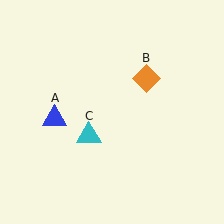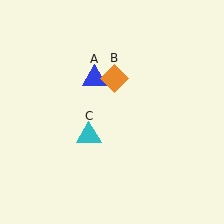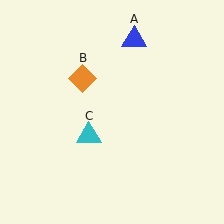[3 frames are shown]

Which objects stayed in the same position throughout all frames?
Cyan triangle (object C) remained stationary.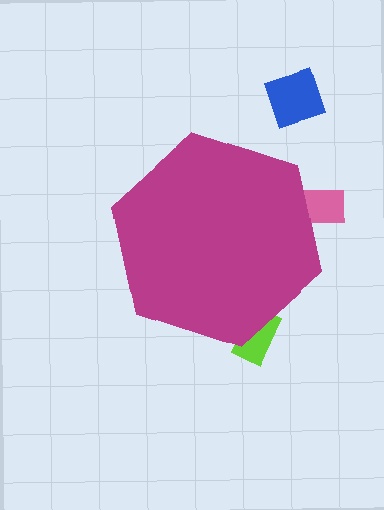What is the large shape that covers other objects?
A magenta hexagon.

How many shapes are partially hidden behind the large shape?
2 shapes are partially hidden.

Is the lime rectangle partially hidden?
Yes, the lime rectangle is partially hidden behind the magenta hexagon.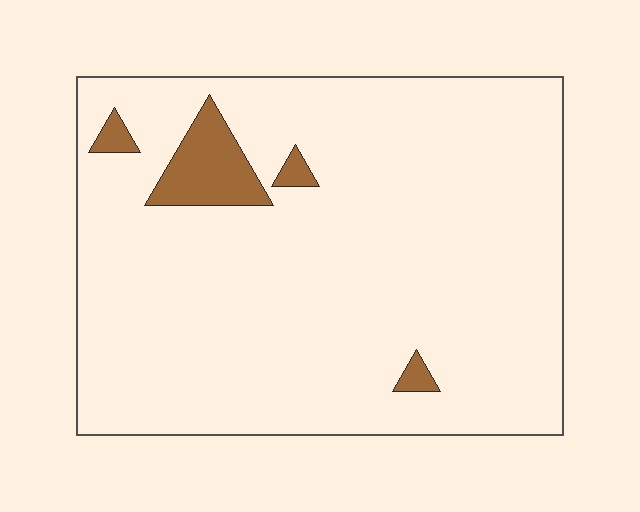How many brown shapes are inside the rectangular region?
4.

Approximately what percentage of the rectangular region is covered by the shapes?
Approximately 5%.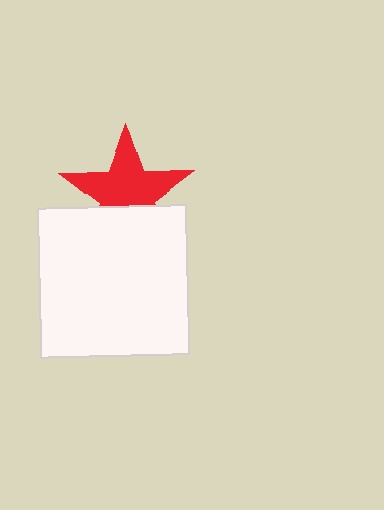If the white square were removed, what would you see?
You would see the complete red star.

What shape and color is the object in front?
The object in front is a white square.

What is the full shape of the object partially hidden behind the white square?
The partially hidden object is a red star.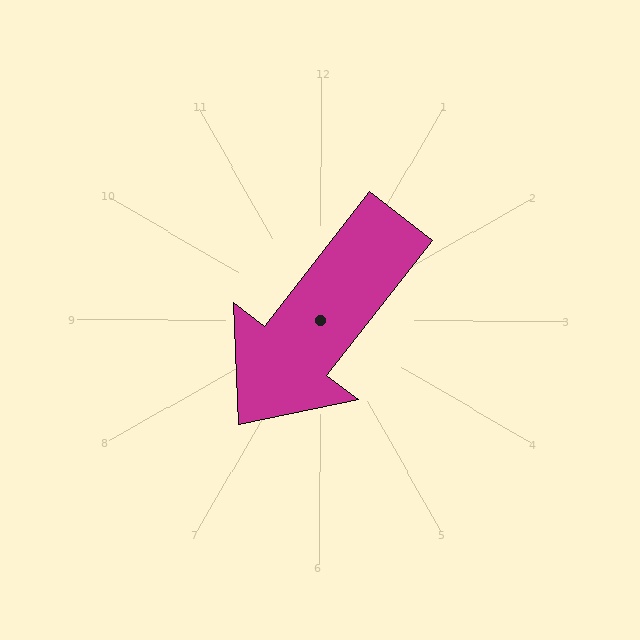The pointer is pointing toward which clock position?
Roughly 7 o'clock.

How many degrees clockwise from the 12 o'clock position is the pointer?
Approximately 218 degrees.